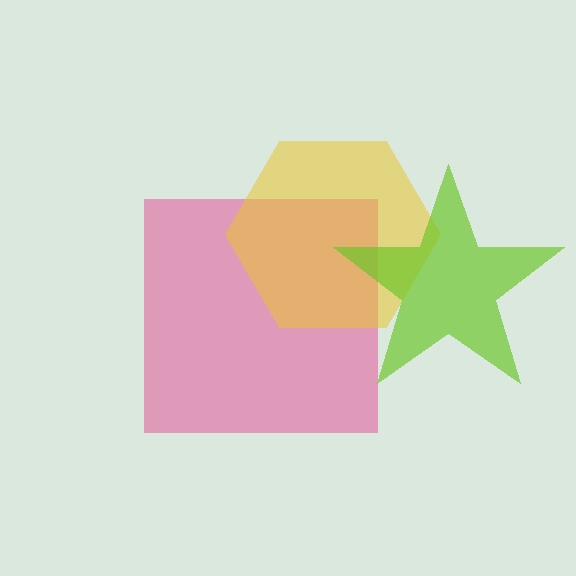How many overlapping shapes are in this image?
There are 3 overlapping shapes in the image.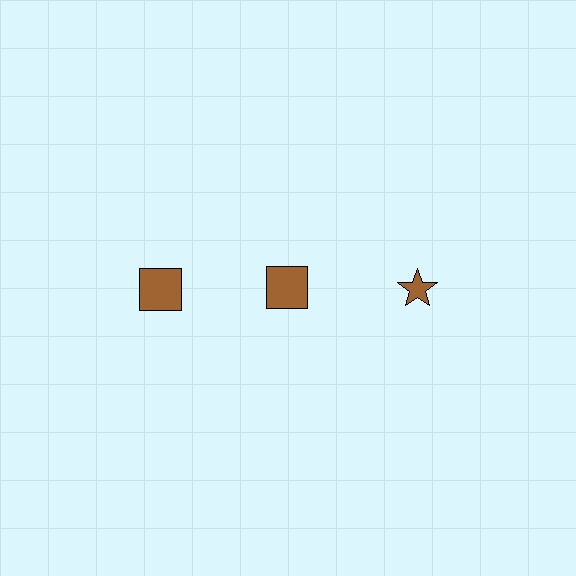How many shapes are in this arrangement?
There are 3 shapes arranged in a grid pattern.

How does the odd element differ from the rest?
It has a different shape: star instead of square.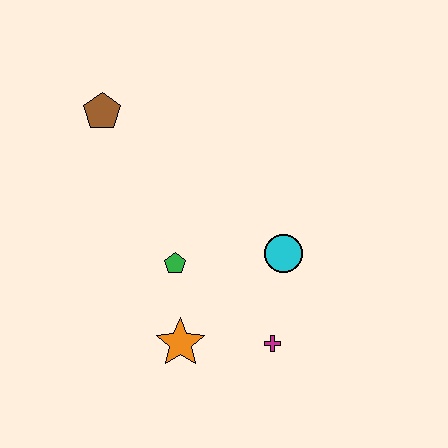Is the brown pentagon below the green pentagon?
No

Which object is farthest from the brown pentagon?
The magenta cross is farthest from the brown pentagon.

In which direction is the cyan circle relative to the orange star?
The cyan circle is to the right of the orange star.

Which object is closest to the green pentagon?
The orange star is closest to the green pentagon.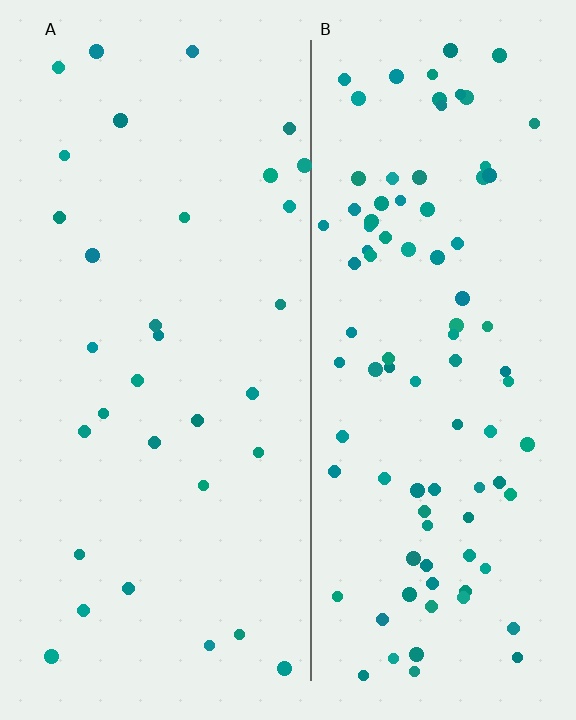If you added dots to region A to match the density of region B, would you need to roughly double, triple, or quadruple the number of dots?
Approximately triple.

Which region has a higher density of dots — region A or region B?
B (the right).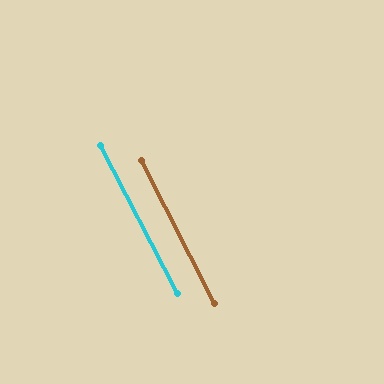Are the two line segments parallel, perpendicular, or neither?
Parallel — their directions differ by only 0.1°.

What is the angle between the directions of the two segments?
Approximately 0 degrees.